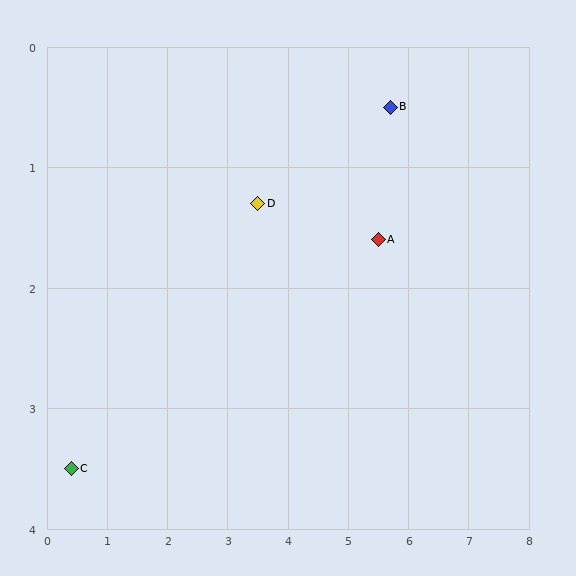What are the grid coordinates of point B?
Point B is at approximately (5.7, 0.5).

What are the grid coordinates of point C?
Point C is at approximately (0.4, 3.5).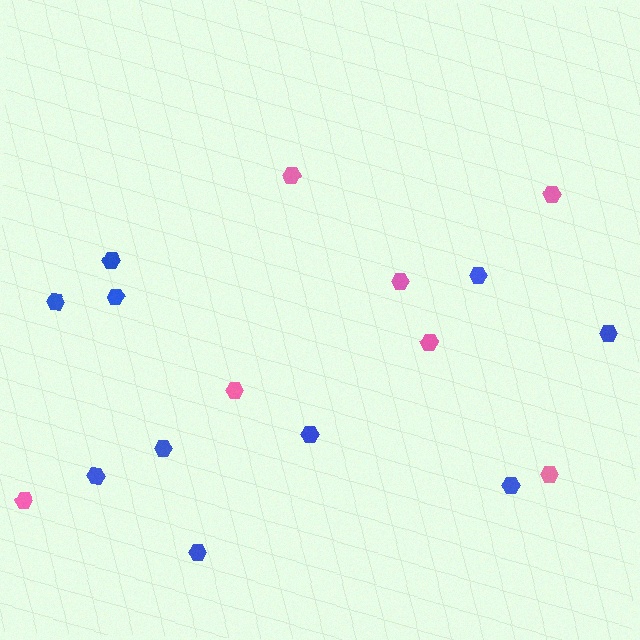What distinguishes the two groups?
There are 2 groups: one group of blue hexagons (10) and one group of pink hexagons (7).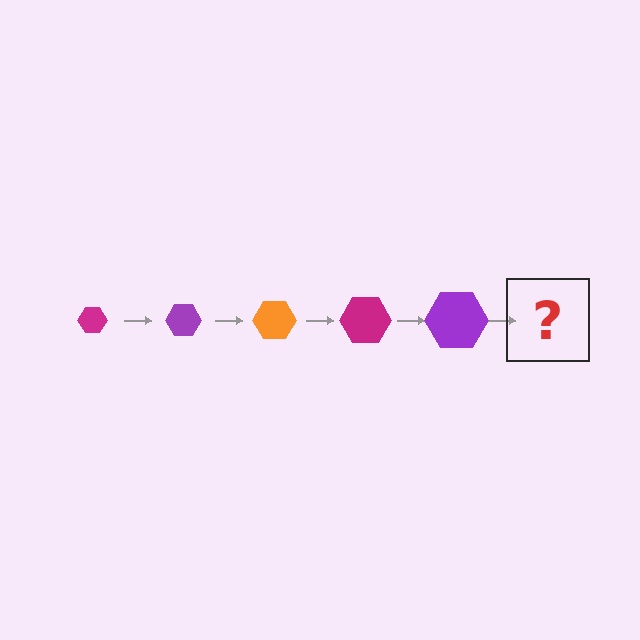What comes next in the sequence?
The next element should be an orange hexagon, larger than the previous one.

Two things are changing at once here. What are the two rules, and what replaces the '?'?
The two rules are that the hexagon grows larger each step and the color cycles through magenta, purple, and orange. The '?' should be an orange hexagon, larger than the previous one.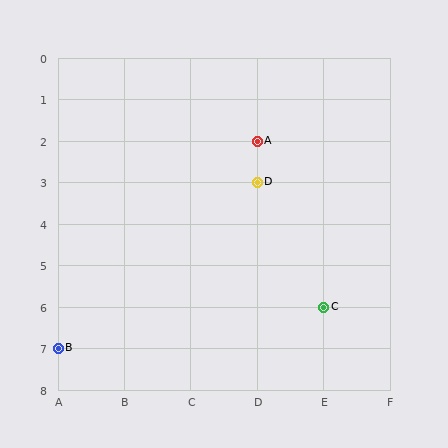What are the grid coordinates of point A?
Point A is at grid coordinates (D, 2).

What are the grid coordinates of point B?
Point B is at grid coordinates (A, 7).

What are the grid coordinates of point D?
Point D is at grid coordinates (D, 3).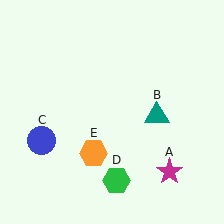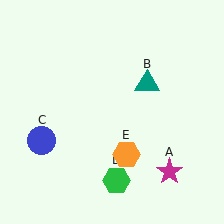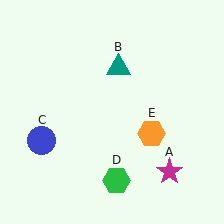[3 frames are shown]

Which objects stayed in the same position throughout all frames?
Magenta star (object A) and blue circle (object C) and green hexagon (object D) remained stationary.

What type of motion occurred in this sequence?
The teal triangle (object B), orange hexagon (object E) rotated counterclockwise around the center of the scene.